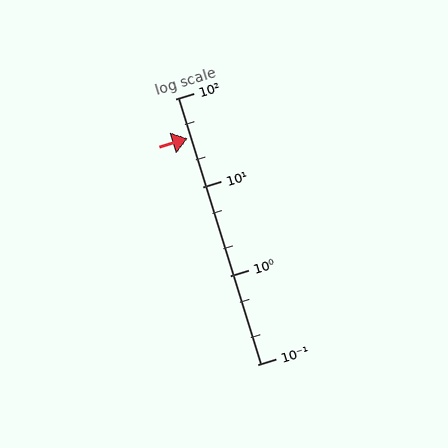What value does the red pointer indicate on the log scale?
The pointer indicates approximately 36.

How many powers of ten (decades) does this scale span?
The scale spans 3 decades, from 0.1 to 100.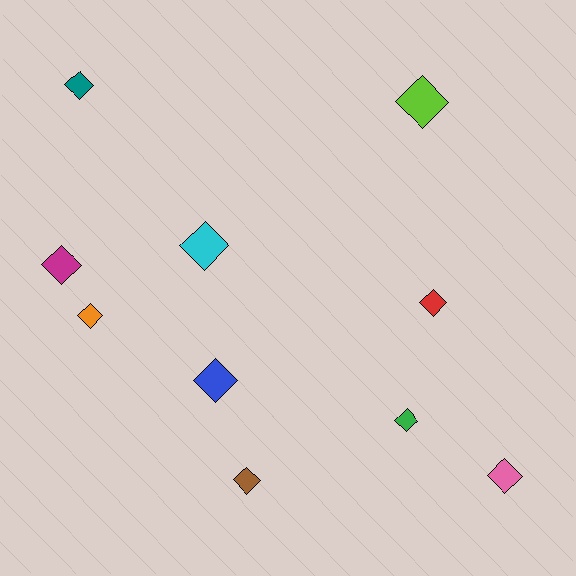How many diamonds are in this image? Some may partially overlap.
There are 10 diamonds.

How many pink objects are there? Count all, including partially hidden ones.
There is 1 pink object.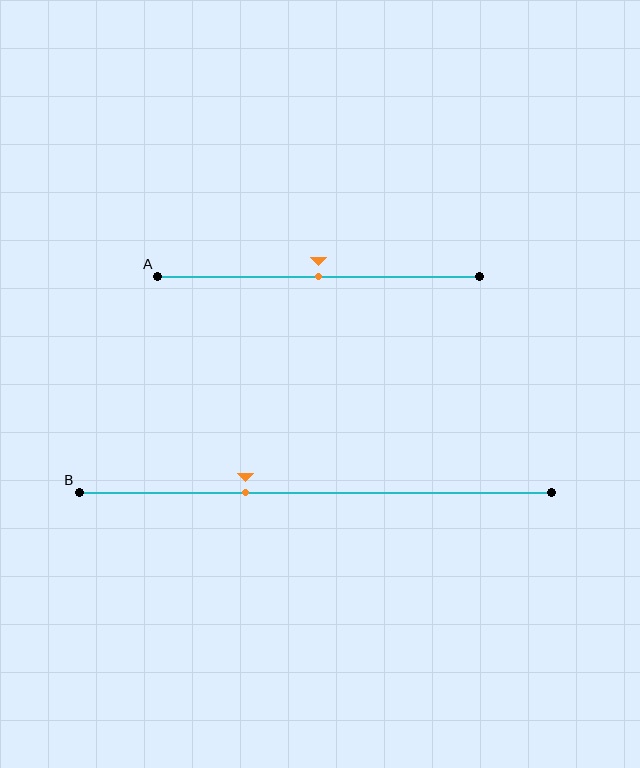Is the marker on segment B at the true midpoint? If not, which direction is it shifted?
No, the marker on segment B is shifted to the left by about 15% of the segment length.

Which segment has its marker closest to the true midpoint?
Segment A has its marker closest to the true midpoint.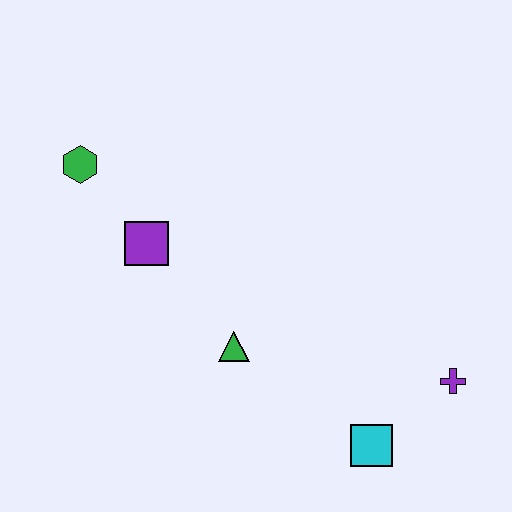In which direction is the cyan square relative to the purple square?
The cyan square is to the right of the purple square.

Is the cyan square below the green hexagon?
Yes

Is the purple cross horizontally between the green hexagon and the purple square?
No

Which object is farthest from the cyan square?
The green hexagon is farthest from the cyan square.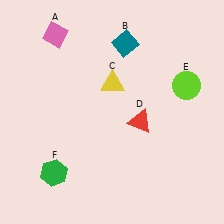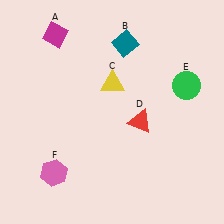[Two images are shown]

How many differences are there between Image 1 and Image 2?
There are 3 differences between the two images.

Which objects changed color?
A changed from pink to magenta. E changed from lime to green. F changed from green to pink.